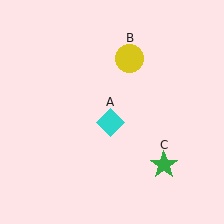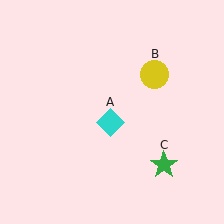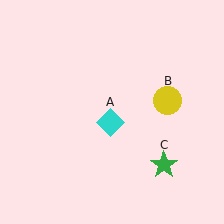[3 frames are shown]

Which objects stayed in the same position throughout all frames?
Cyan diamond (object A) and green star (object C) remained stationary.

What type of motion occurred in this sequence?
The yellow circle (object B) rotated clockwise around the center of the scene.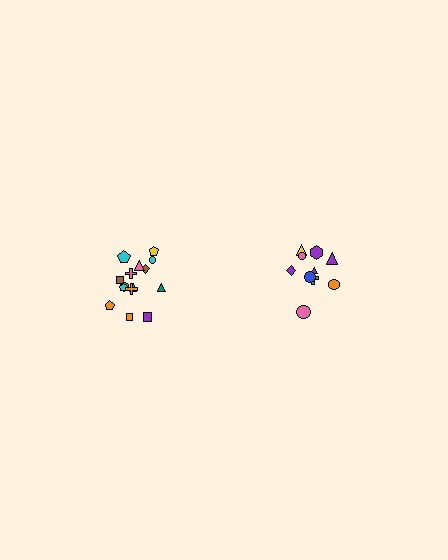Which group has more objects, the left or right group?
The left group.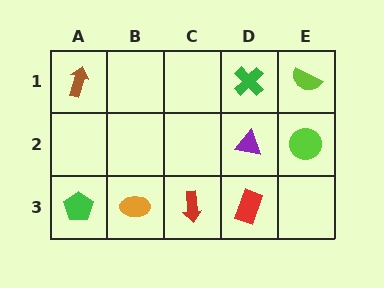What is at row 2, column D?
A purple triangle.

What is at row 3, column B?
An orange ellipse.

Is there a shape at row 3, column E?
No, that cell is empty.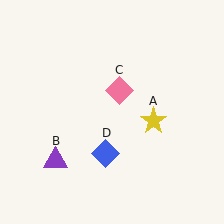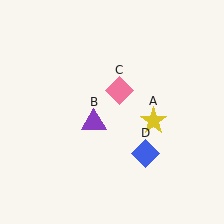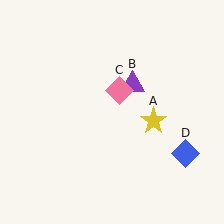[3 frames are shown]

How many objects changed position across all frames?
2 objects changed position: purple triangle (object B), blue diamond (object D).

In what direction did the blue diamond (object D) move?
The blue diamond (object D) moved right.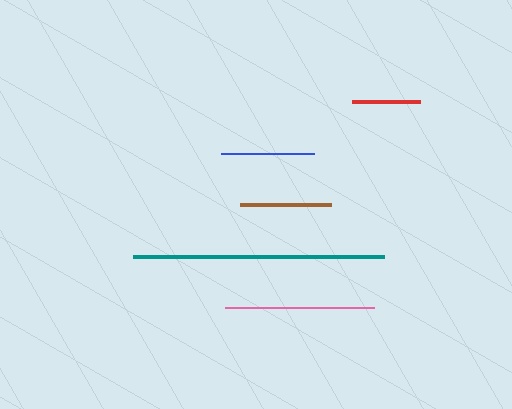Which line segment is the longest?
The teal line is the longest at approximately 251 pixels.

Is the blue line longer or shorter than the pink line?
The pink line is longer than the blue line.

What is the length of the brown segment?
The brown segment is approximately 91 pixels long.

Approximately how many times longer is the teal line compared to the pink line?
The teal line is approximately 1.7 times the length of the pink line.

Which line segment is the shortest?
The red line is the shortest at approximately 68 pixels.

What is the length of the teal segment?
The teal segment is approximately 251 pixels long.